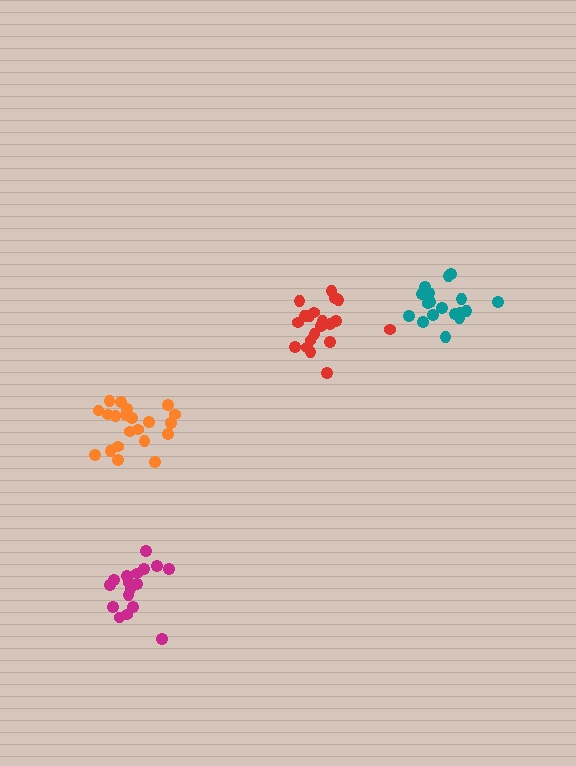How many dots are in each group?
Group 1: 21 dots, Group 2: 17 dots, Group 3: 20 dots, Group 4: 18 dots (76 total).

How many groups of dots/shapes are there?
There are 4 groups.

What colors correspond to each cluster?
The clusters are colored: orange, magenta, red, teal.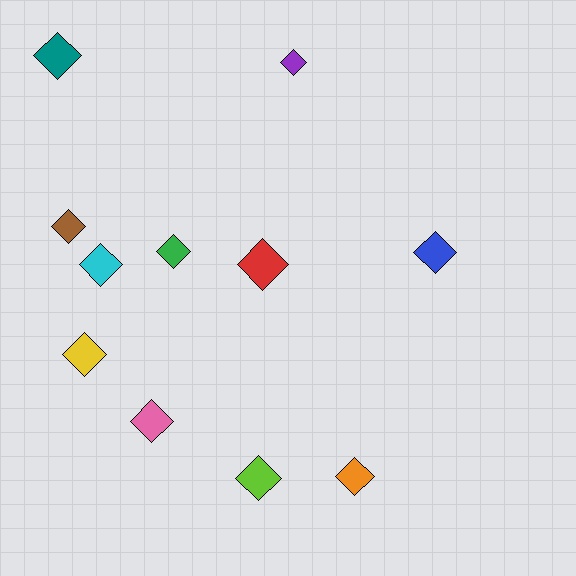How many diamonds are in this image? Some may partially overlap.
There are 11 diamonds.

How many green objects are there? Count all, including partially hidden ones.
There is 1 green object.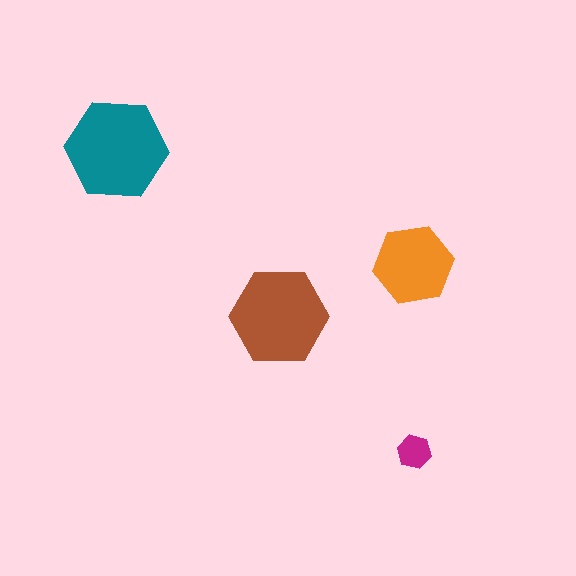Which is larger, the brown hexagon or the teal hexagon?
The teal one.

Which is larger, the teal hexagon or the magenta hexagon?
The teal one.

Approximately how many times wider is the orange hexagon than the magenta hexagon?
About 2.5 times wider.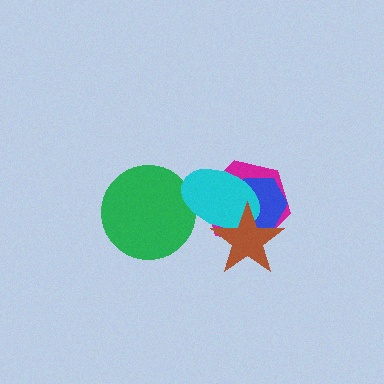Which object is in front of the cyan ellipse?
The brown star is in front of the cyan ellipse.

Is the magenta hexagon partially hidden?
Yes, it is partially covered by another shape.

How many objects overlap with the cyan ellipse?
4 objects overlap with the cyan ellipse.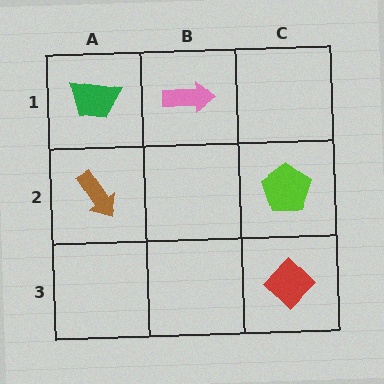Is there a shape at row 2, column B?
No, that cell is empty.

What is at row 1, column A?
A green trapezoid.